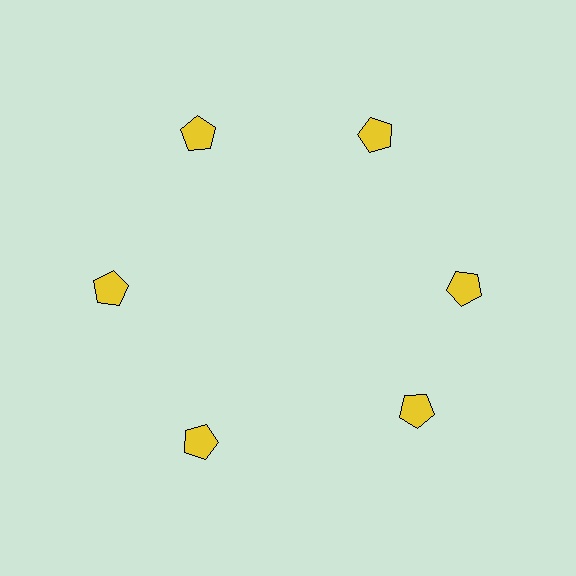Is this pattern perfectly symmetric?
No. The 6 yellow pentagons are arranged in a ring, but one element near the 5 o'clock position is rotated out of alignment along the ring, breaking the 6-fold rotational symmetry.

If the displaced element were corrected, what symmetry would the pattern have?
It would have 6-fold rotational symmetry — the pattern would map onto itself every 60 degrees.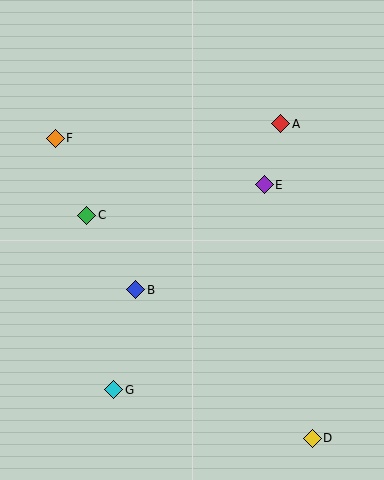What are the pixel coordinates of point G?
Point G is at (114, 390).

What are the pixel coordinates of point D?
Point D is at (312, 438).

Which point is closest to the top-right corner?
Point A is closest to the top-right corner.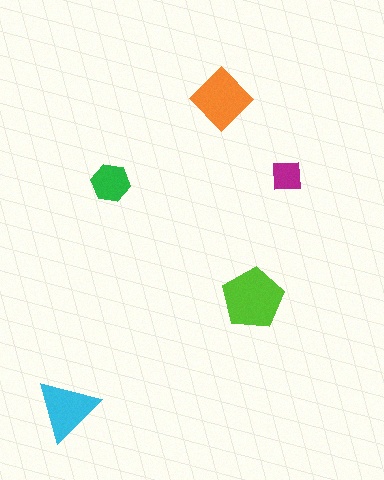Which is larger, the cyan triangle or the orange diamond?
The orange diamond.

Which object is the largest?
The lime pentagon.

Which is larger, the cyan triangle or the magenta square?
The cyan triangle.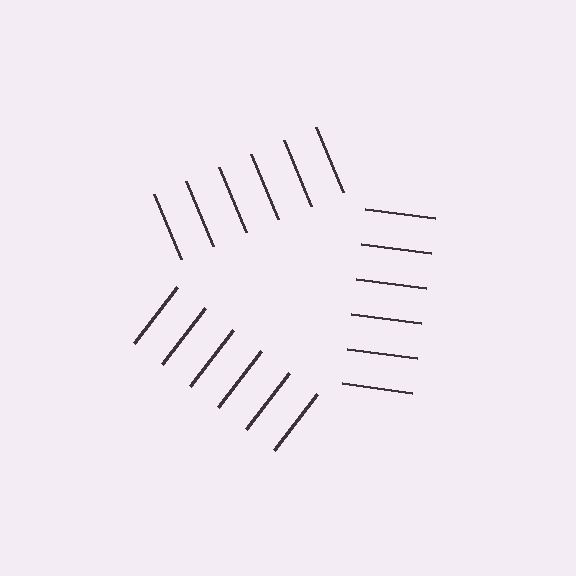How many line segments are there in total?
18 — 6 along each of the 3 edges.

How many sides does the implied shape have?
3 sides — the line-ends trace a triangle.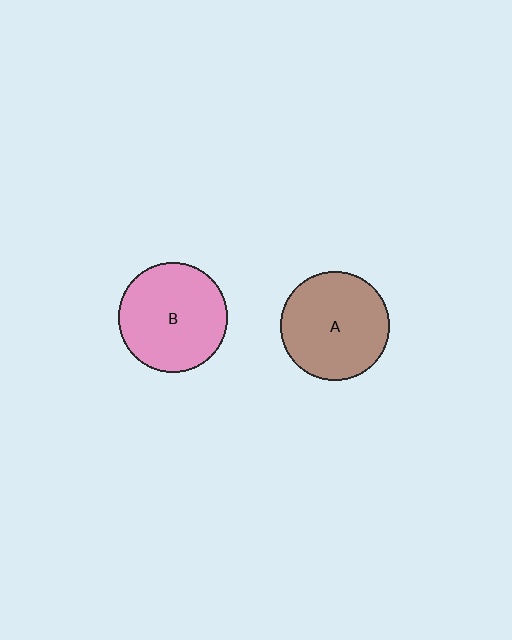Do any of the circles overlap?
No, none of the circles overlap.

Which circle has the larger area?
Circle B (pink).